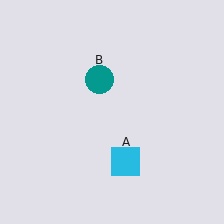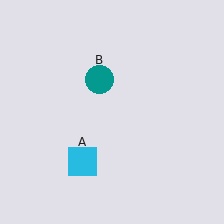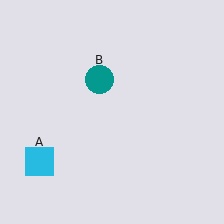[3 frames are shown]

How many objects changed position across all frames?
1 object changed position: cyan square (object A).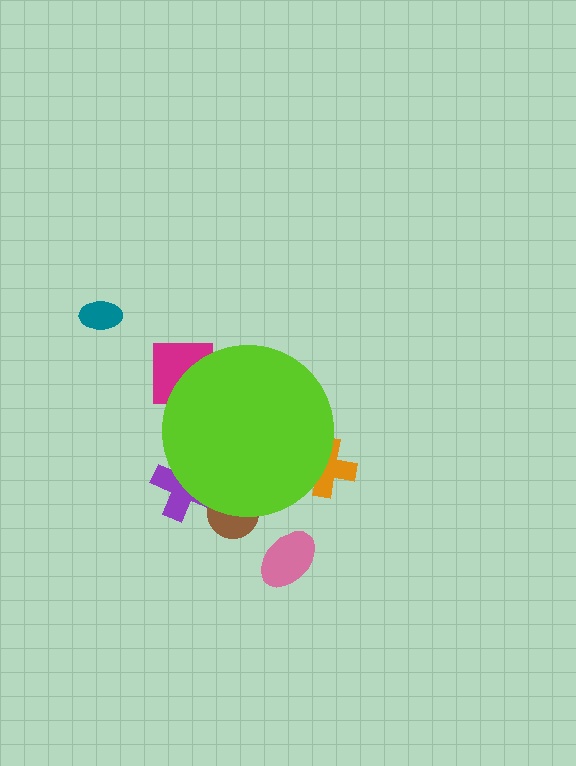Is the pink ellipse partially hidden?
No, the pink ellipse is fully visible.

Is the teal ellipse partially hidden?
No, the teal ellipse is fully visible.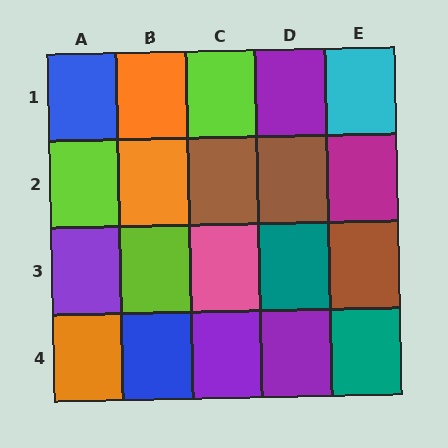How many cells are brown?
3 cells are brown.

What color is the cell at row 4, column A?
Orange.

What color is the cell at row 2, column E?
Magenta.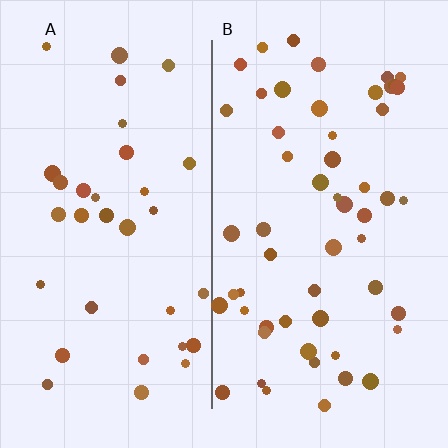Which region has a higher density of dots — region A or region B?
B (the right).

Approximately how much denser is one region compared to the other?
Approximately 1.6× — region B over region A.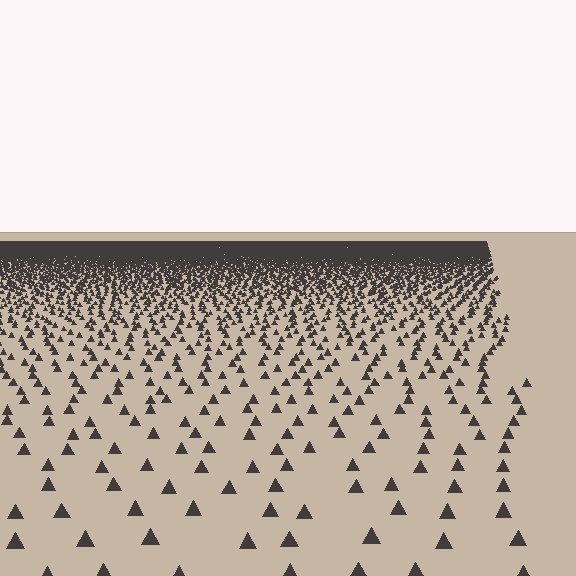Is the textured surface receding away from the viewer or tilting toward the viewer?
The surface is receding away from the viewer. Texture elements get smaller and denser toward the top.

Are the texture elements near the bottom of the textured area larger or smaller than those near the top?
Larger. Near the bottom, elements are closer to the viewer and appear at a bigger on-screen size.